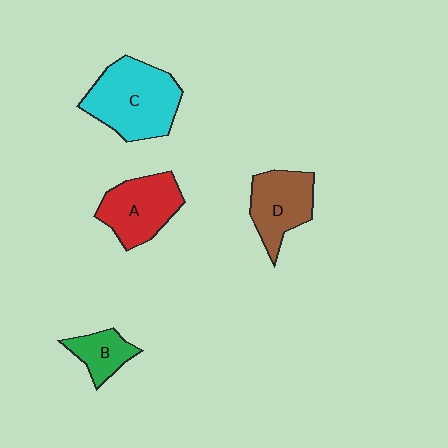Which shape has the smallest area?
Shape B (green).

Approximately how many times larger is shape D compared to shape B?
Approximately 1.7 times.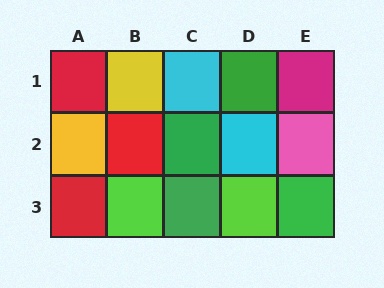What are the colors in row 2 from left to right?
Yellow, red, green, cyan, pink.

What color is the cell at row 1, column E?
Magenta.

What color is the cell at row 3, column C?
Green.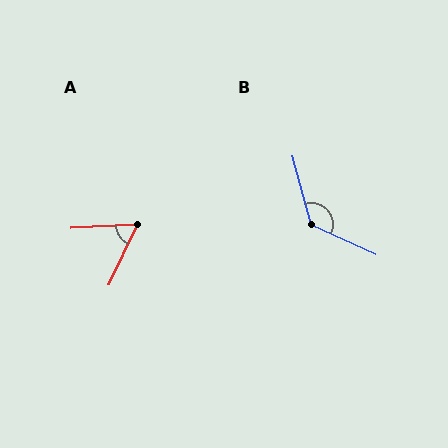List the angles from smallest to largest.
A (62°), B (130°).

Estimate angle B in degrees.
Approximately 130 degrees.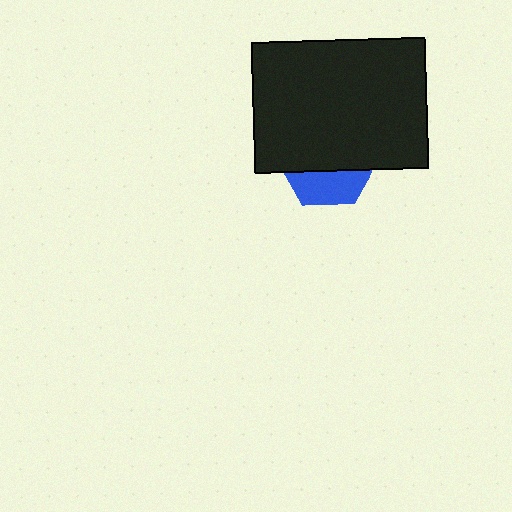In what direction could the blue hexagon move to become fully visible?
The blue hexagon could move down. That would shift it out from behind the black rectangle entirely.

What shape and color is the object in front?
The object in front is a black rectangle.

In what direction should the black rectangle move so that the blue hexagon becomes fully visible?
The black rectangle should move up. That is the shortest direction to clear the overlap and leave the blue hexagon fully visible.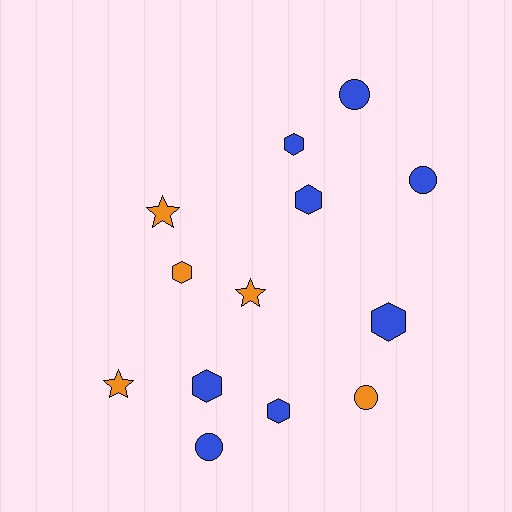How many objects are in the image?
There are 13 objects.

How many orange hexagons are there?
There is 1 orange hexagon.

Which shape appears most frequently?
Hexagon, with 6 objects.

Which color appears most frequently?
Blue, with 8 objects.